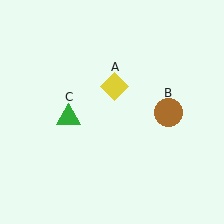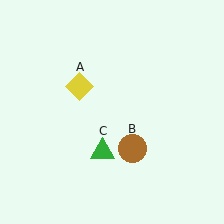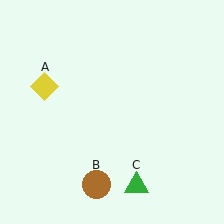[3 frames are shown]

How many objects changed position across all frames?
3 objects changed position: yellow diamond (object A), brown circle (object B), green triangle (object C).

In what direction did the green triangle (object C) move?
The green triangle (object C) moved down and to the right.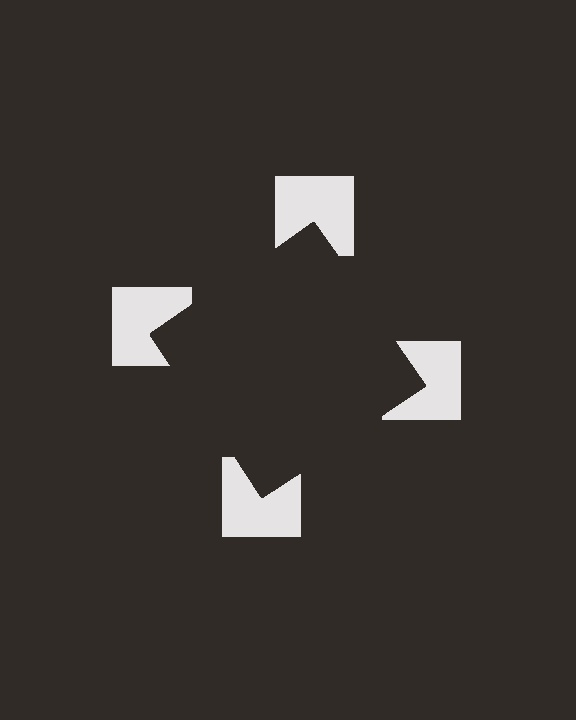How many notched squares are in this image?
There are 4 — one at each vertex of the illusory square.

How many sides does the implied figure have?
4 sides.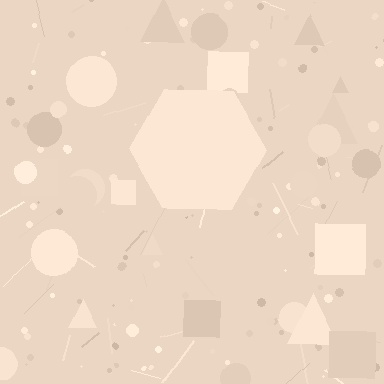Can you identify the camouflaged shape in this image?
The camouflaged shape is a hexagon.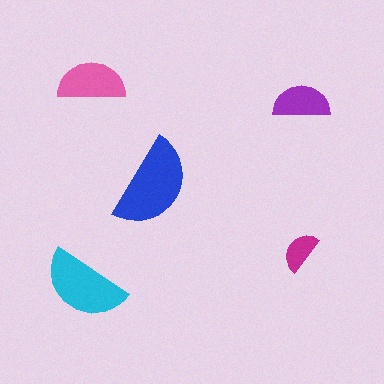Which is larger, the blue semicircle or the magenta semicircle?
The blue one.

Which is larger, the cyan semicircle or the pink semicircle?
The cyan one.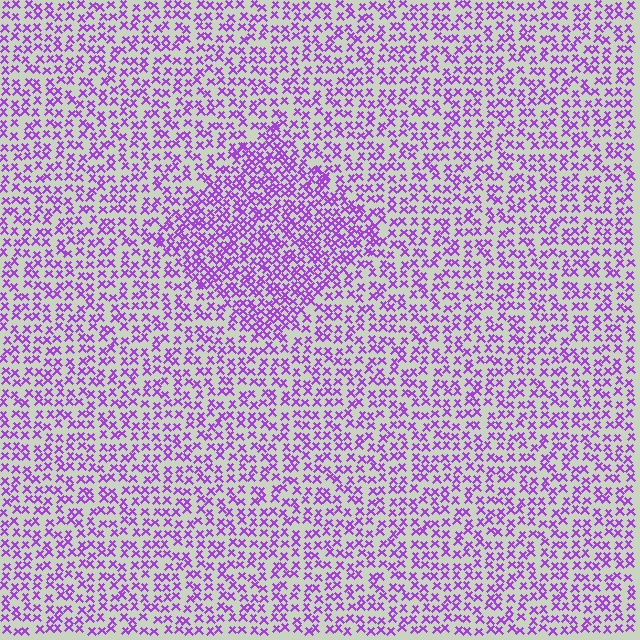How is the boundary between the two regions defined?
The boundary is defined by a change in element density (approximately 1.7x ratio). All elements are the same color, size, and shape.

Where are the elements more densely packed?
The elements are more densely packed inside the diamond boundary.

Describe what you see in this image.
The image contains small purple elements arranged at two different densities. A diamond-shaped region is visible where the elements are more densely packed than the surrounding area.